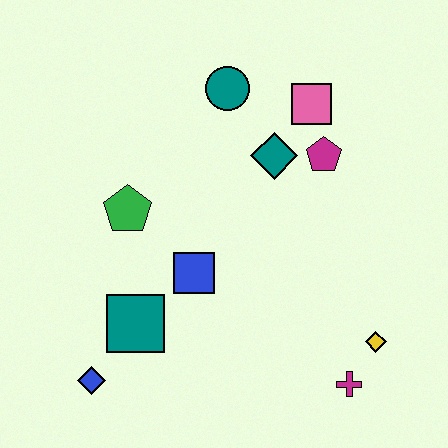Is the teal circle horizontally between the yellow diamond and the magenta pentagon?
No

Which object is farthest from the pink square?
The blue diamond is farthest from the pink square.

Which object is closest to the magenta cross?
The yellow diamond is closest to the magenta cross.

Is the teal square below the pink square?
Yes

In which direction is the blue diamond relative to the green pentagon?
The blue diamond is below the green pentagon.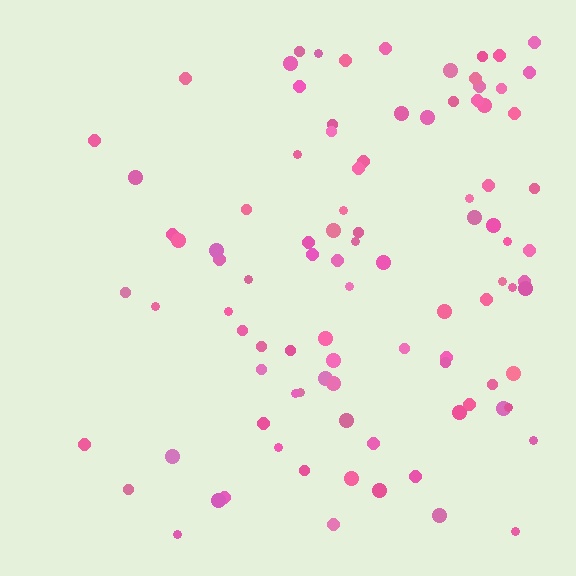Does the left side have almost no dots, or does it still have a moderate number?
Still a moderate number, just noticeably fewer than the right.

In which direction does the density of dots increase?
From left to right, with the right side densest.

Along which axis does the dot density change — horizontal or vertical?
Horizontal.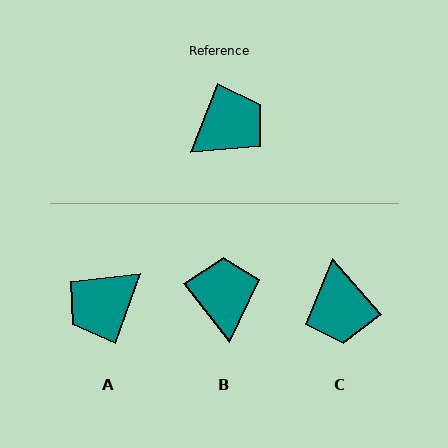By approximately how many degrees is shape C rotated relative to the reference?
Approximately 117 degrees clockwise.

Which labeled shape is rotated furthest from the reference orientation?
A, about 178 degrees away.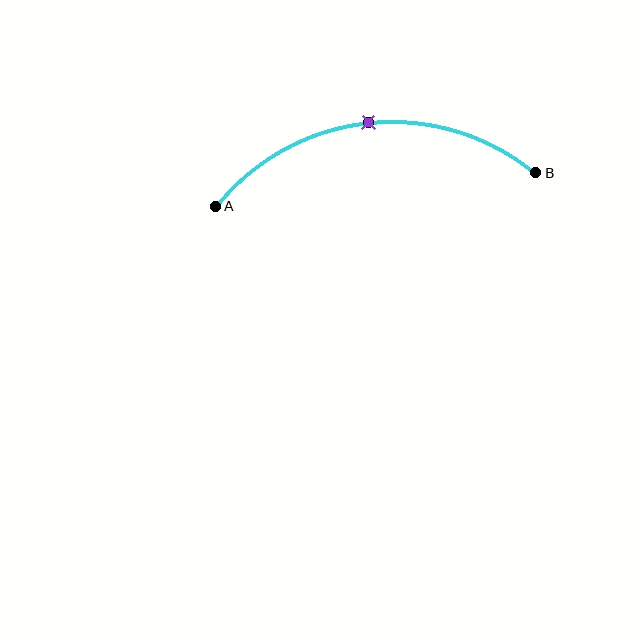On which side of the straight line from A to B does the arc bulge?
The arc bulges above the straight line connecting A and B.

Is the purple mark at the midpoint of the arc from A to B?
Yes. The purple mark lies on the arc at equal arc-length from both A and B — it is the arc midpoint.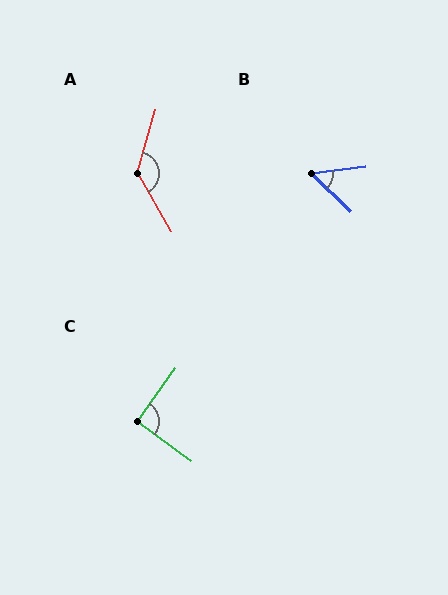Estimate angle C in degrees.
Approximately 91 degrees.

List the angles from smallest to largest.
B (51°), C (91°), A (134°).